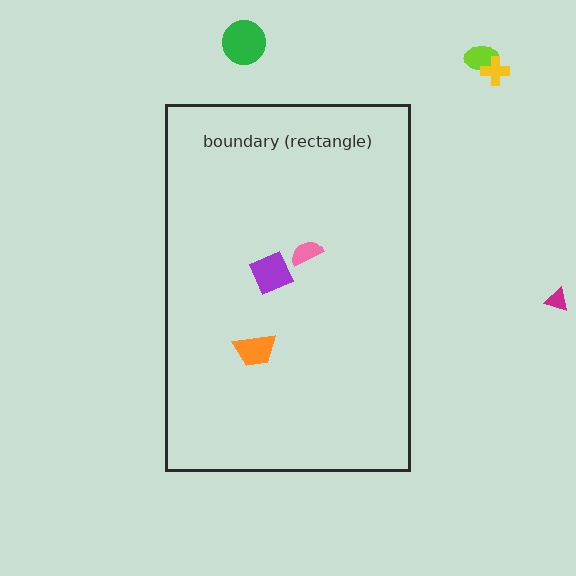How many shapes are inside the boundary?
3 inside, 4 outside.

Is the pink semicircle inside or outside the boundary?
Inside.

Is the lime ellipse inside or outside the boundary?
Outside.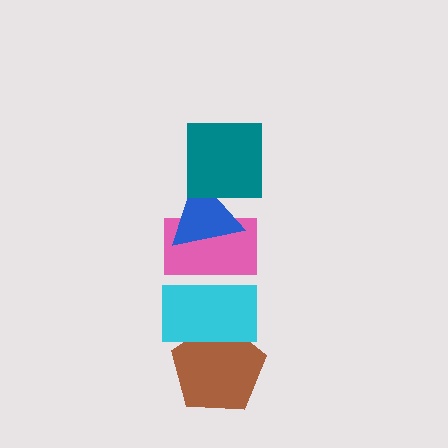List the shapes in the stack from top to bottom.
From top to bottom: the teal square, the blue triangle, the pink rectangle, the cyan rectangle, the brown pentagon.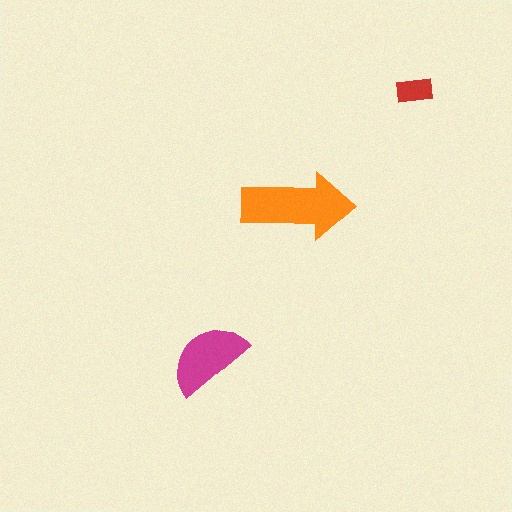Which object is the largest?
The orange arrow.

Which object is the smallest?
The red rectangle.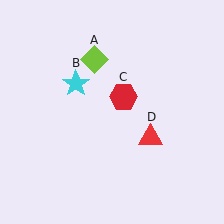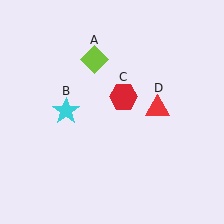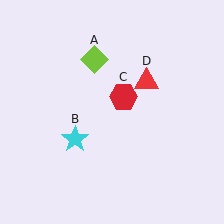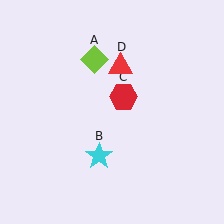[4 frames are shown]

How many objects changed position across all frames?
2 objects changed position: cyan star (object B), red triangle (object D).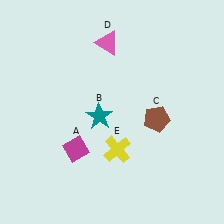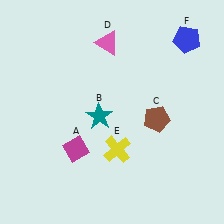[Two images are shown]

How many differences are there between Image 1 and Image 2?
There is 1 difference between the two images.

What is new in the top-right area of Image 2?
A blue pentagon (F) was added in the top-right area of Image 2.